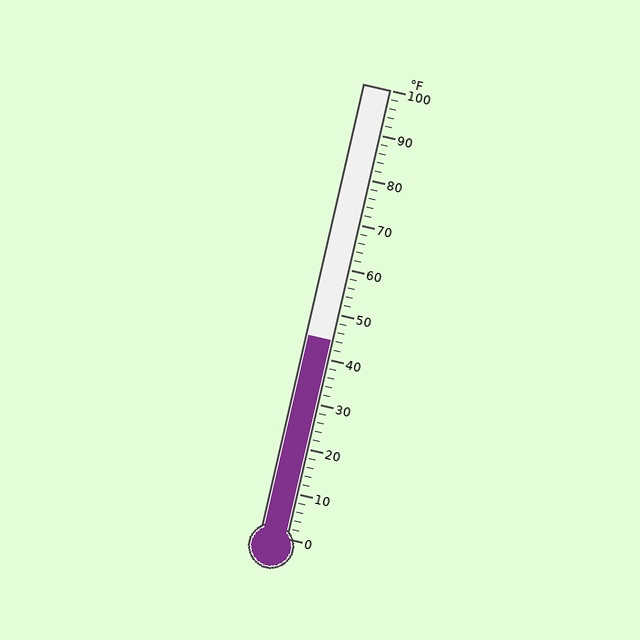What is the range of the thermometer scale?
The thermometer scale ranges from 0°F to 100°F.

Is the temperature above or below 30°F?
The temperature is above 30°F.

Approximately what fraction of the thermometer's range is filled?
The thermometer is filled to approximately 45% of its range.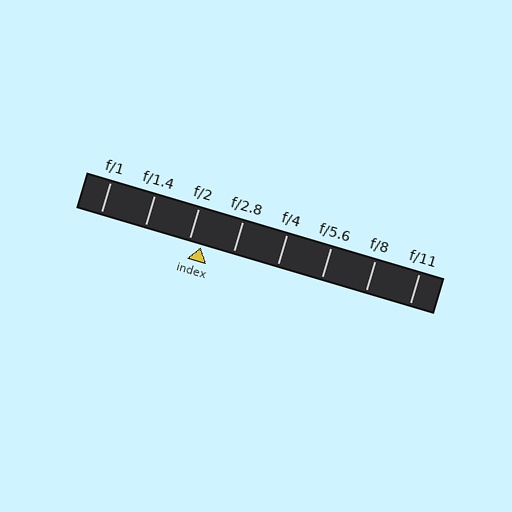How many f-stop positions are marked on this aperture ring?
There are 8 f-stop positions marked.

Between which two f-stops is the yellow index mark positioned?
The index mark is between f/2 and f/2.8.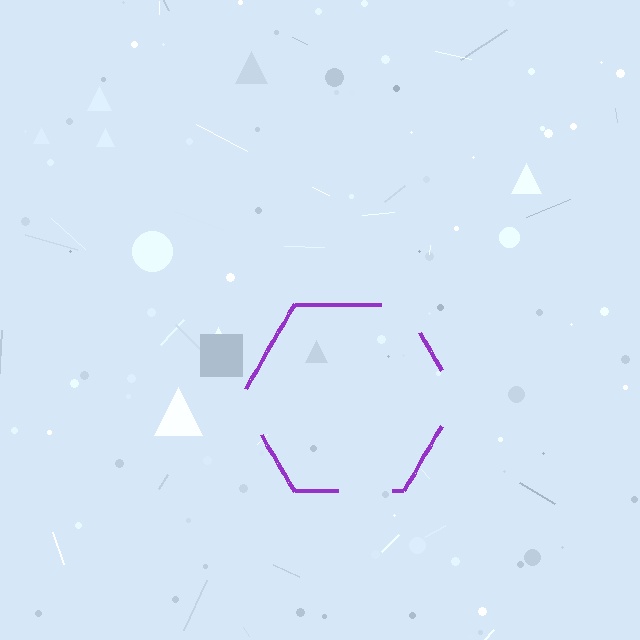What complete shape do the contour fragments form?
The contour fragments form a hexagon.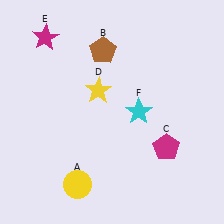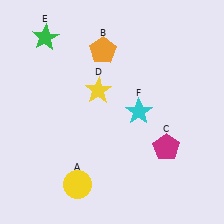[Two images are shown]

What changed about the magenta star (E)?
In Image 1, E is magenta. In Image 2, it changed to green.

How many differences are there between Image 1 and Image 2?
There are 2 differences between the two images.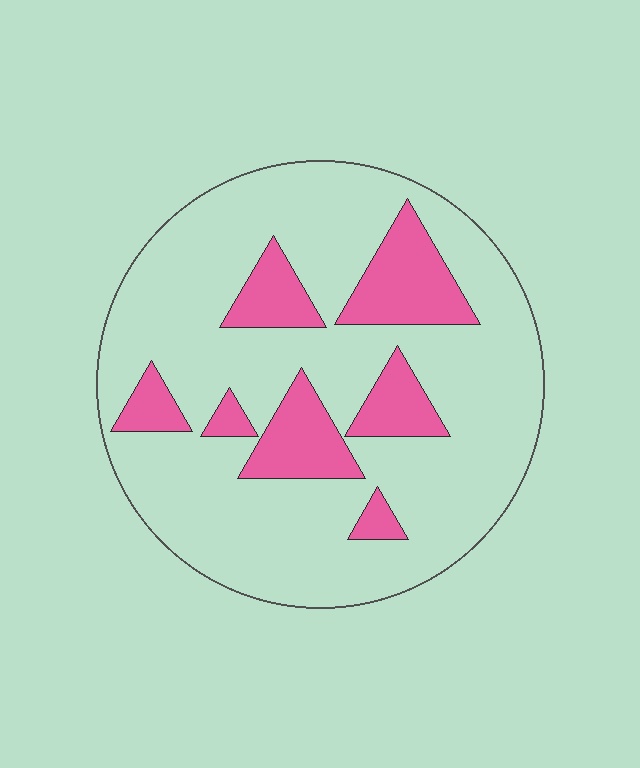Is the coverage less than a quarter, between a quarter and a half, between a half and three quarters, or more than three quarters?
Less than a quarter.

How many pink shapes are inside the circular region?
7.